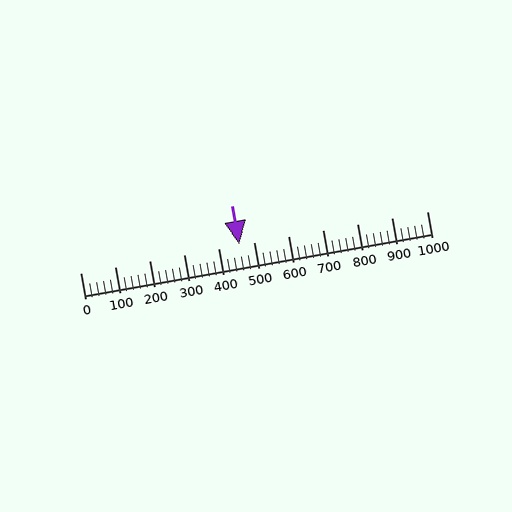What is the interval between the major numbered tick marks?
The major tick marks are spaced 100 units apart.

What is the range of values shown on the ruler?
The ruler shows values from 0 to 1000.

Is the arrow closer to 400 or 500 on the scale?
The arrow is closer to 500.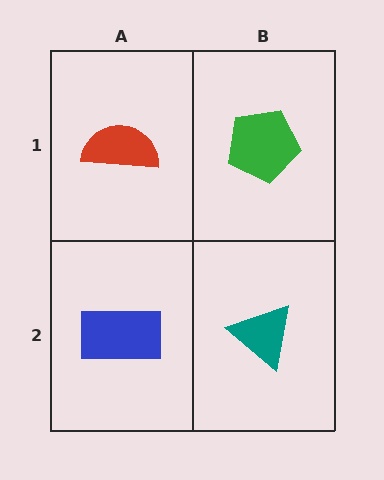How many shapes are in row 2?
2 shapes.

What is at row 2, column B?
A teal triangle.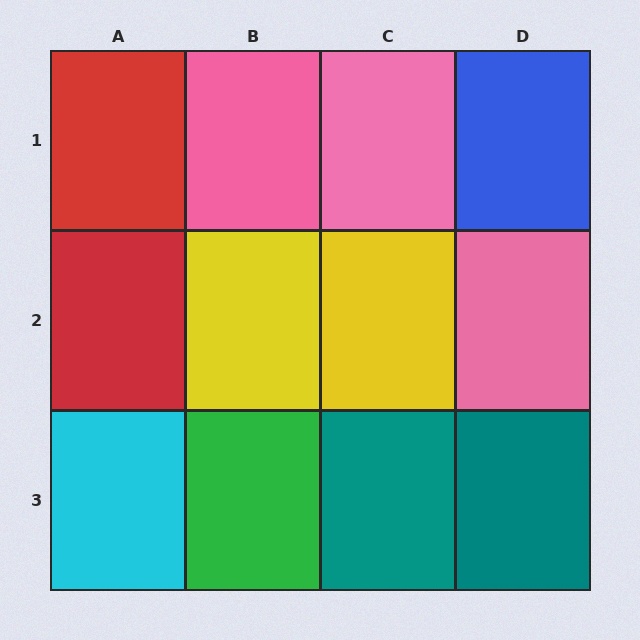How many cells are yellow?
2 cells are yellow.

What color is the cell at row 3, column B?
Green.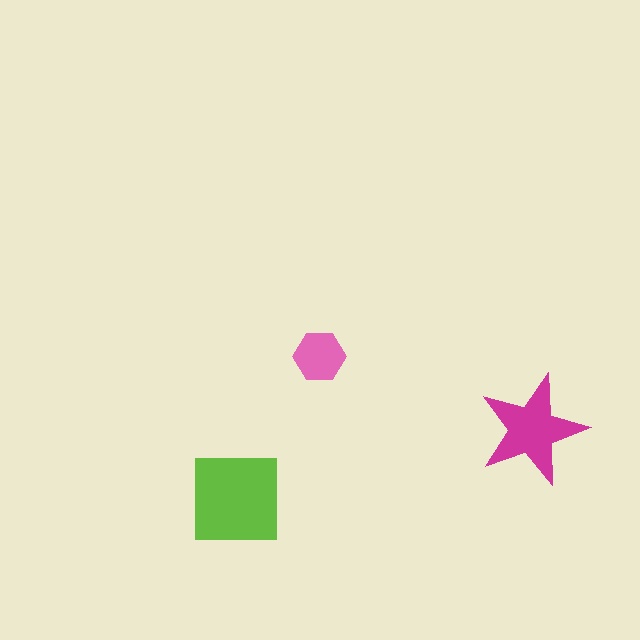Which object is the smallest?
The pink hexagon.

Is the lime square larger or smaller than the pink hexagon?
Larger.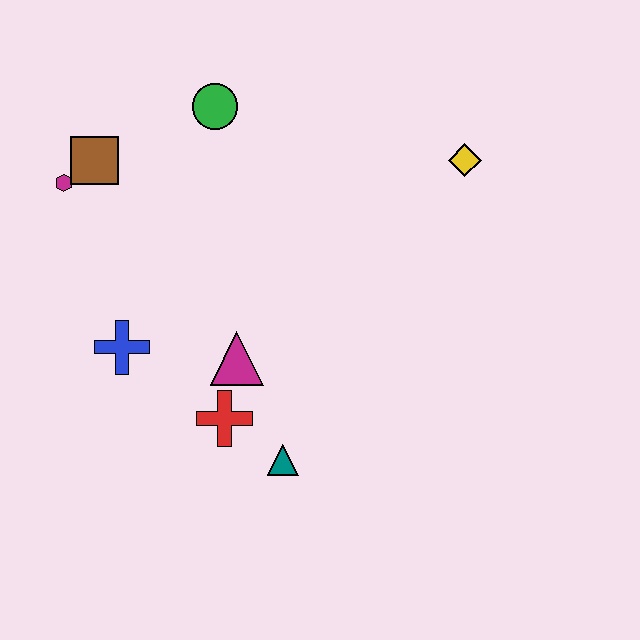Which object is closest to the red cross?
The magenta triangle is closest to the red cross.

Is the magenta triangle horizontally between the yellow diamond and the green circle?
Yes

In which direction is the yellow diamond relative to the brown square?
The yellow diamond is to the right of the brown square.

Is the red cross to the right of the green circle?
Yes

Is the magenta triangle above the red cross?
Yes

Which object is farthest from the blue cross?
The yellow diamond is farthest from the blue cross.